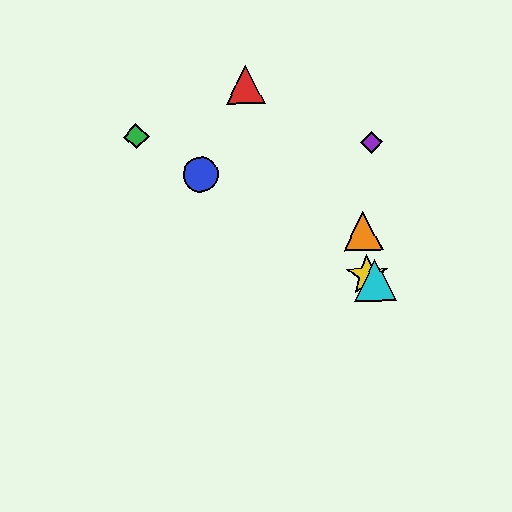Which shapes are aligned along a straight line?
The blue circle, the green diamond, the yellow star, the cyan triangle are aligned along a straight line.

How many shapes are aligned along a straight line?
4 shapes (the blue circle, the green diamond, the yellow star, the cyan triangle) are aligned along a straight line.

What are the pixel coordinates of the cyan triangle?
The cyan triangle is at (375, 280).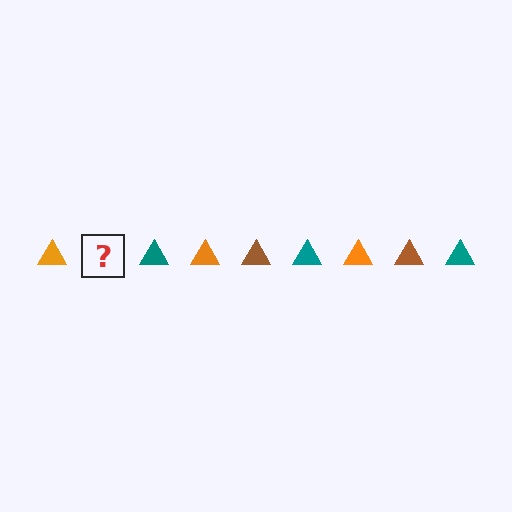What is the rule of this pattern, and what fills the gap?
The rule is that the pattern cycles through orange, brown, teal triangles. The gap should be filled with a brown triangle.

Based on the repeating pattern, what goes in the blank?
The blank should be a brown triangle.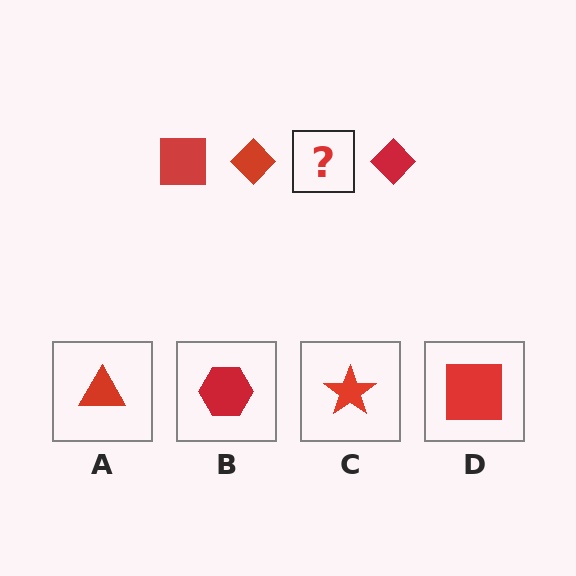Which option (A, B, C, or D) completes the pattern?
D.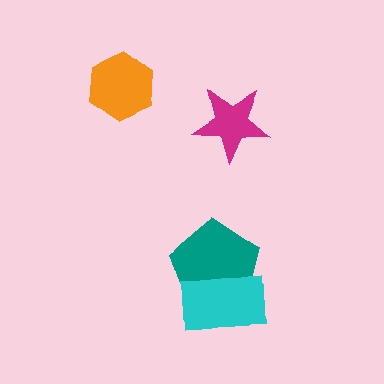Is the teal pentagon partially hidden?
Yes, it is partially covered by another shape.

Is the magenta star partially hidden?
No, no other shape covers it.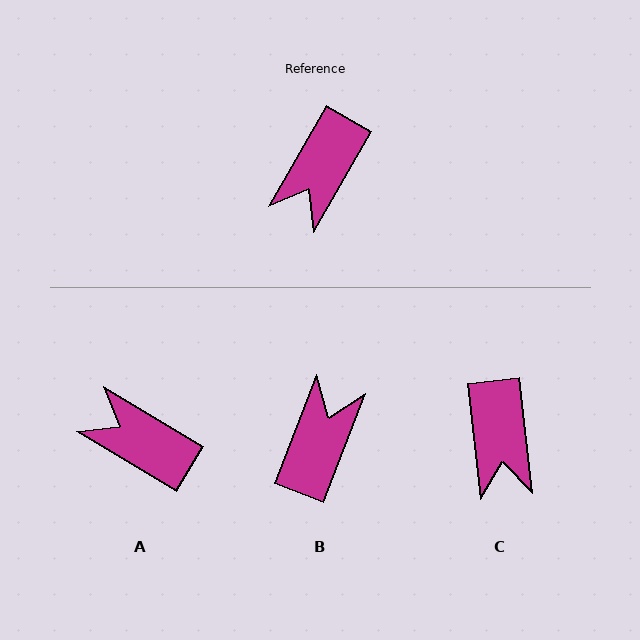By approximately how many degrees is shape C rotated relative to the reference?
Approximately 36 degrees counter-clockwise.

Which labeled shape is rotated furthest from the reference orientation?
B, about 171 degrees away.